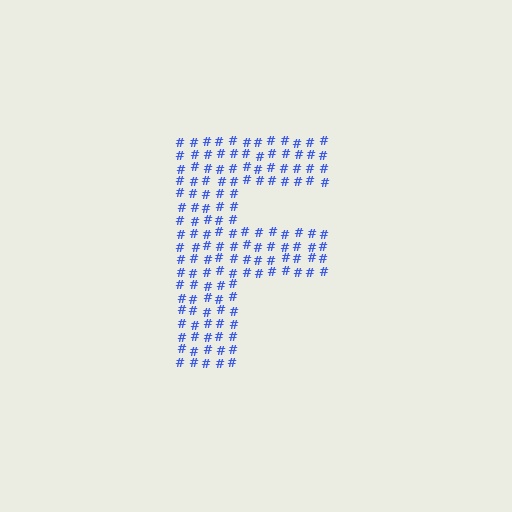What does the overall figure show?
The overall figure shows the letter F.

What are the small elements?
The small elements are hash symbols.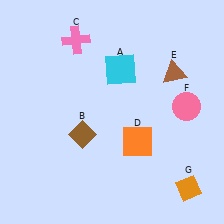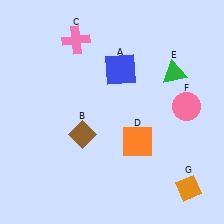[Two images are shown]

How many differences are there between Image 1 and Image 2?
There are 2 differences between the two images.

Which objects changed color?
A changed from cyan to blue. E changed from brown to green.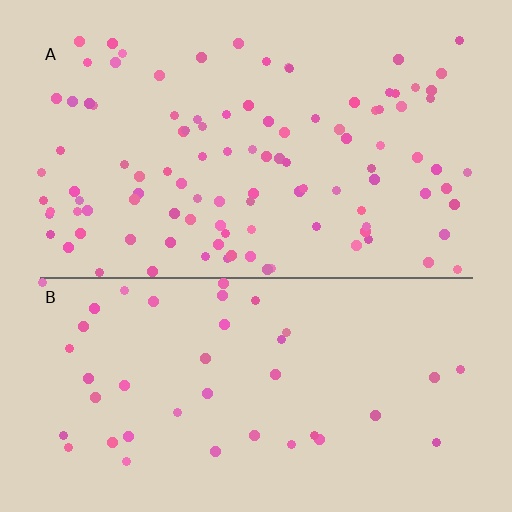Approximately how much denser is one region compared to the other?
Approximately 2.6× — region A over region B.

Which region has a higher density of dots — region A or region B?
A (the top).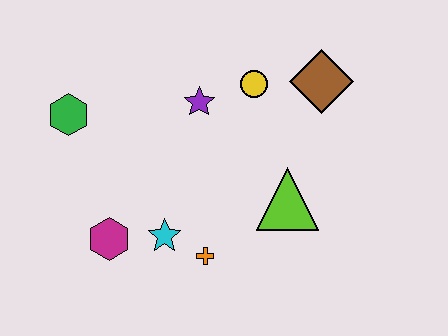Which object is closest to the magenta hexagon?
The cyan star is closest to the magenta hexagon.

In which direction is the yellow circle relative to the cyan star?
The yellow circle is above the cyan star.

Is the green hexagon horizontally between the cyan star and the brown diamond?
No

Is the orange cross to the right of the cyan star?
Yes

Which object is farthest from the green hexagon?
The brown diamond is farthest from the green hexagon.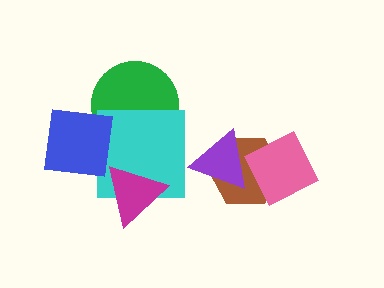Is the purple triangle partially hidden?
Yes, it is partially covered by another shape.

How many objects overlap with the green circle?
1 object overlaps with the green circle.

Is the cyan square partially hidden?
Yes, it is partially covered by another shape.